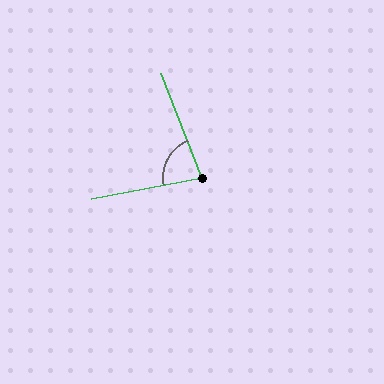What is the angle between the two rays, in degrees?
Approximately 79 degrees.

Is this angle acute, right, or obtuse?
It is acute.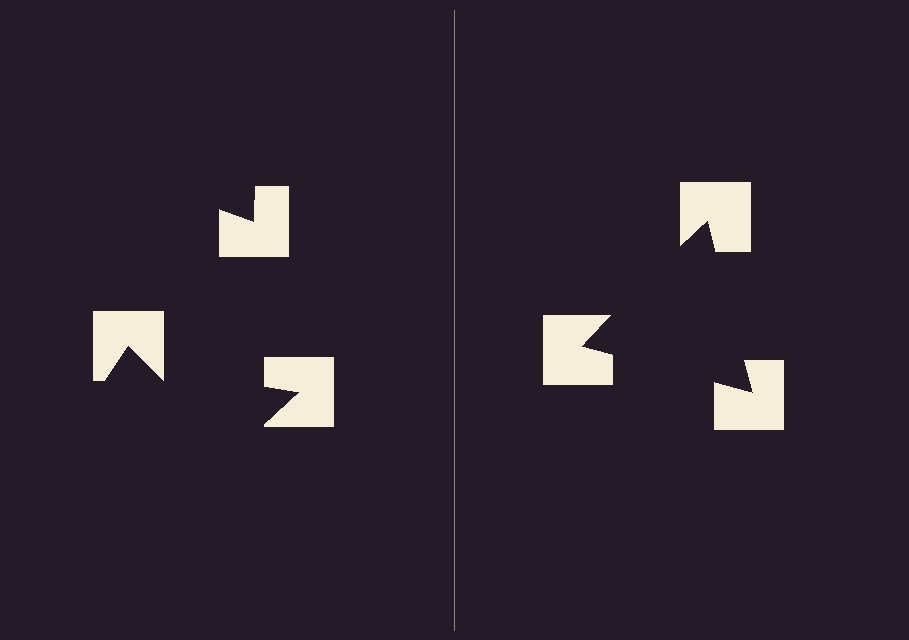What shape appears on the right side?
An illusory triangle.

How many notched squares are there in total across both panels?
6 — 3 on each side.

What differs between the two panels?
The notched squares are positioned identically on both sides; only the wedge orientations differ. On the right they align to a triangle; on the left they are misaligned.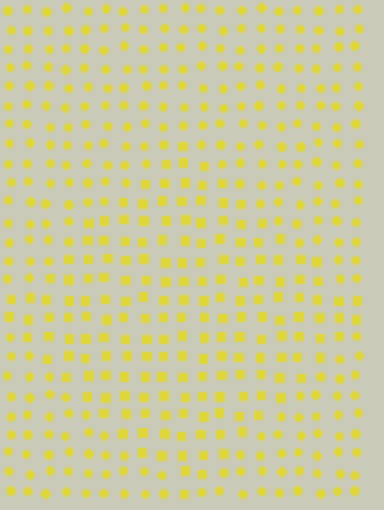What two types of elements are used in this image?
The image uses squares inside the diamond region and circles outside it.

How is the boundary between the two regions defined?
The boundary is defined by a change in element shape: squares inside vs. circles outside. All elements share the same color and spacing.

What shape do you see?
I see a diamond.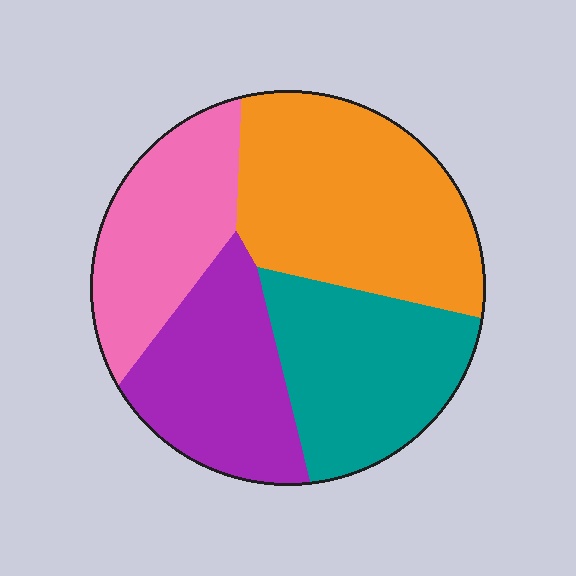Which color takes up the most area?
Orange, at roughly 35%.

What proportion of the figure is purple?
Purple takes up about one fifth (1/5) of the figure.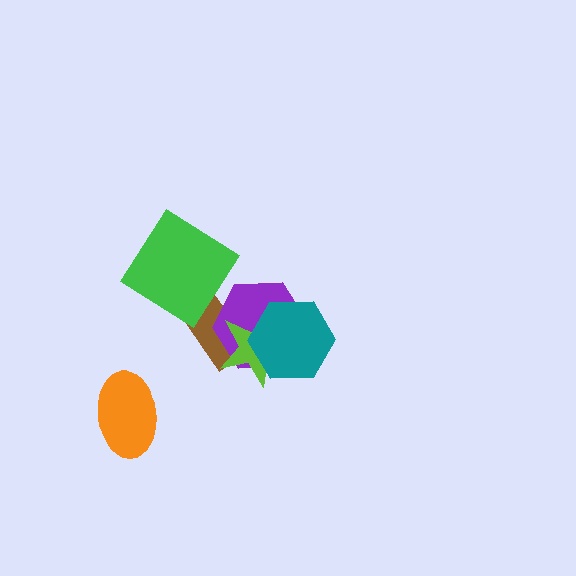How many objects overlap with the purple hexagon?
3 objects overlap with the purple hexagon.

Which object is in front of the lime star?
The teal hexagon is in front of the lime star.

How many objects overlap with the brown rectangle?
2 objects overlap with the brown rectangle.